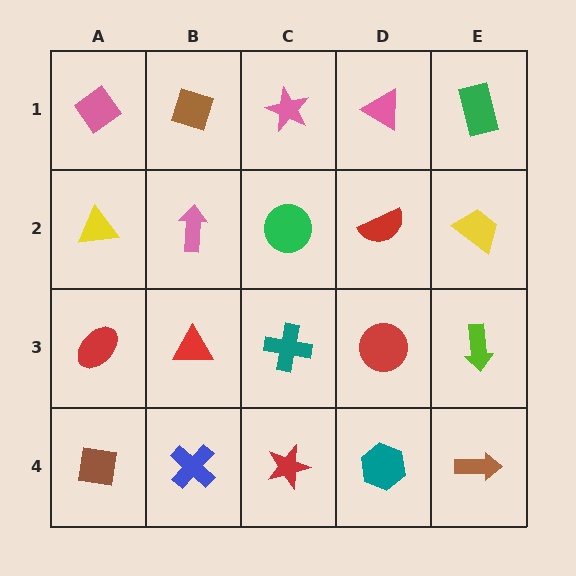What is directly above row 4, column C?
A teal cross.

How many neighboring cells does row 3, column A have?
3.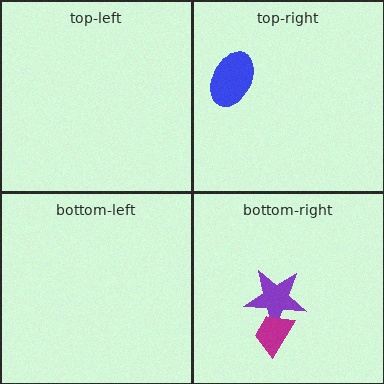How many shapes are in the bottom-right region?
2.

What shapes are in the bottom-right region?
The purple star, the magenta trapezoid.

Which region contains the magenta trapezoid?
The bottom-right region.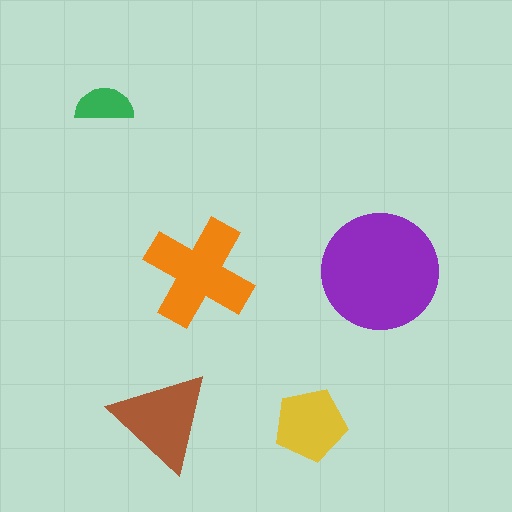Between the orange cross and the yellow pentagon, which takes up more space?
The orange cross.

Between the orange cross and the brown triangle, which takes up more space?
The orange cross.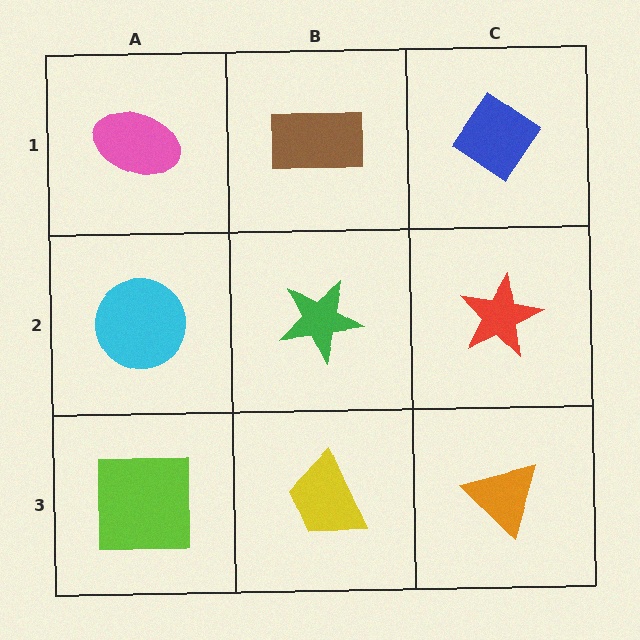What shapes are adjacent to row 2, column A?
A pink ellipse (row 1, column A), a lime square (row 3, column A), a green star (row 2, column B).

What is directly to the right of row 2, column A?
A green star.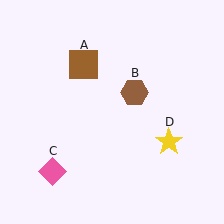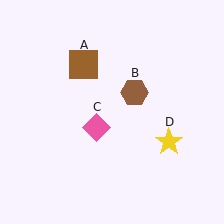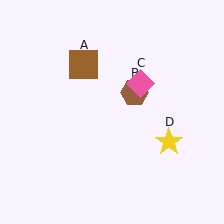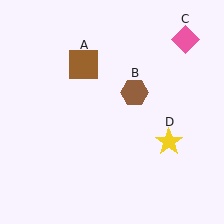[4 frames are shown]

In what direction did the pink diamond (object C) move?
The pink diamond (object C) moved up and to the right.